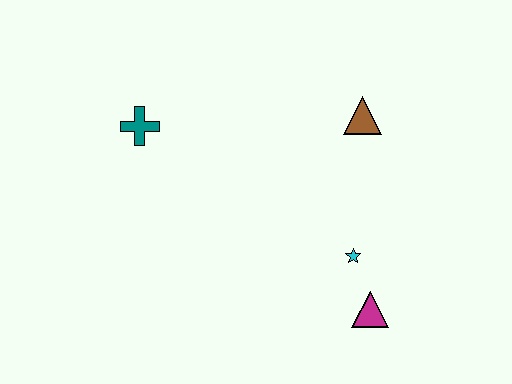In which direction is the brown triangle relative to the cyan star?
The brown triangle is above the cyan star.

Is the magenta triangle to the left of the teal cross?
No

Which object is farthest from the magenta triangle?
The teal cross is farthest from the magenta triangle.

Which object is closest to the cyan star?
The magenta triangle is closest to the cyan star.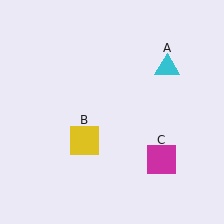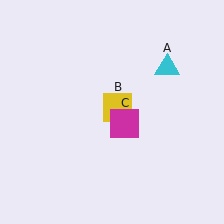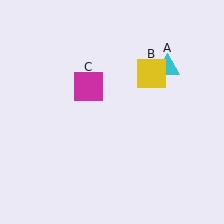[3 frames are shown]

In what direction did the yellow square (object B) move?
The yellow square (object B) moved up and to the right.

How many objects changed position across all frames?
2 objects changed position: yellow square (object B), magenta square (object C).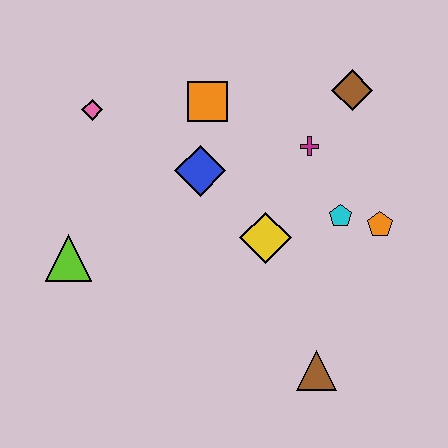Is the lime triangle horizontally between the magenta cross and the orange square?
No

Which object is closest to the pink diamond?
The orange square is closest to the pink diamond.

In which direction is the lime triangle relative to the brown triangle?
The lime triangle is to the left of the brown triangle.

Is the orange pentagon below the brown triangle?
No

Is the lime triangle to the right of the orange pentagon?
No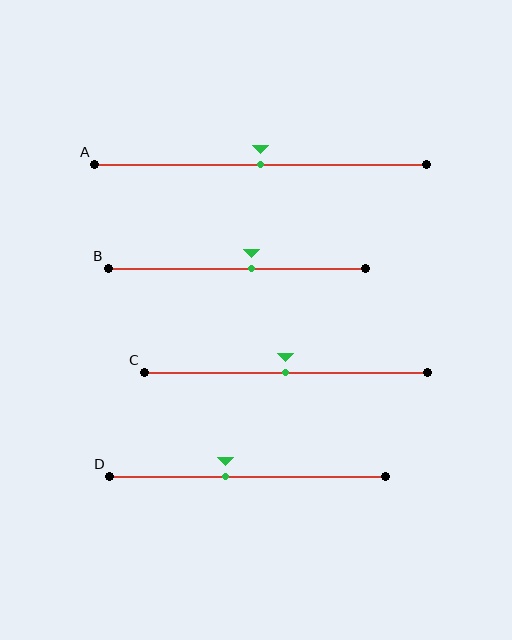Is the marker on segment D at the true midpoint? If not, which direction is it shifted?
No, the marker on segment D is shifted to the left by about 8% of the segment length.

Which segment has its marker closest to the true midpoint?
Segment A has its marker closest to the true midpoint.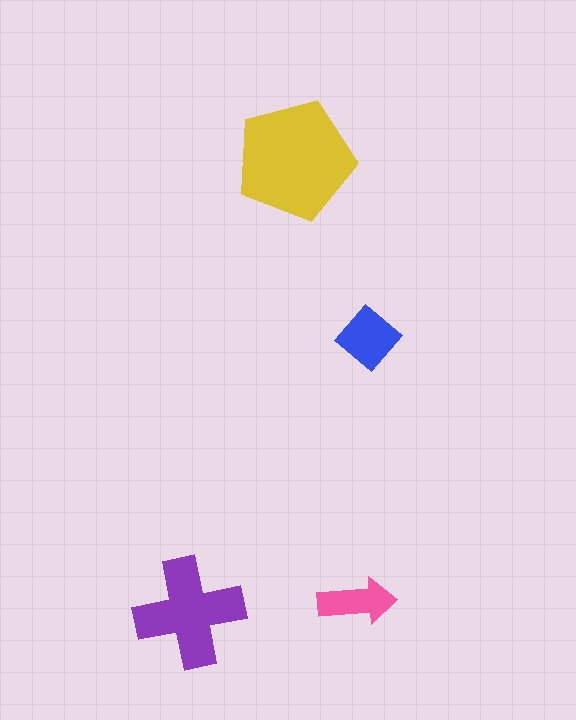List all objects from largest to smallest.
The yellow pentagon, the purple cross, the blue diamond, the pink arrow.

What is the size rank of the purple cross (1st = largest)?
2nd.